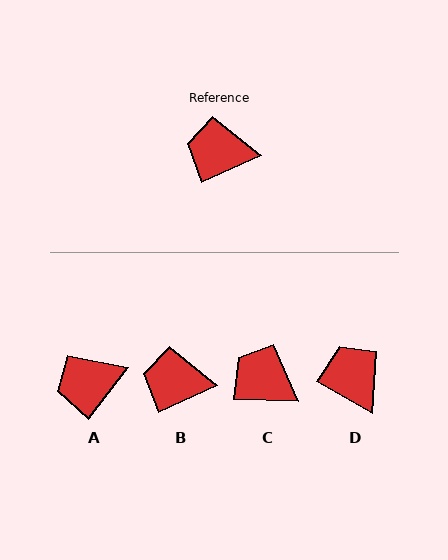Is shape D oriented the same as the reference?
No, it is off by about 55 degrees.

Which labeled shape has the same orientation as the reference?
B.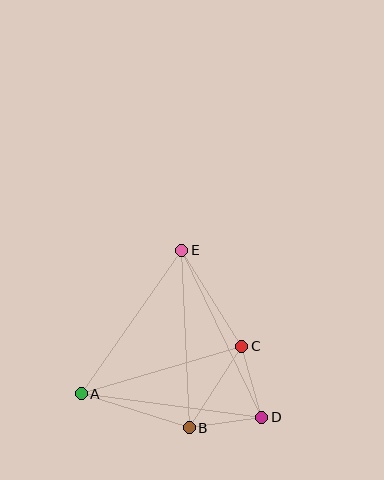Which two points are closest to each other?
Points B and D are closest to each other.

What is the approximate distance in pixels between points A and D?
The distance between A and D is approximately 182 pixels.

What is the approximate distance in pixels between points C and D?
The distance between C and D is approximately 74 pixels.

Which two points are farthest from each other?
Points D and E are farthest from each other.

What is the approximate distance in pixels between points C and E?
The distance between C and E is approximately 113 pixels.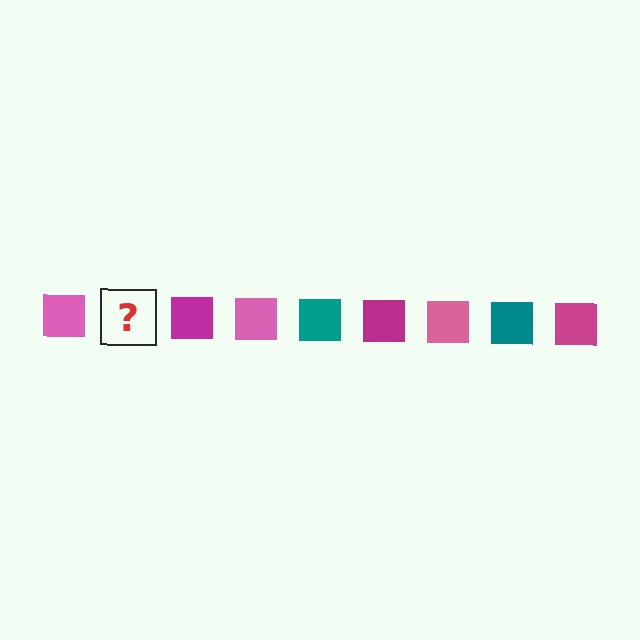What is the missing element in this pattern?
The missing element is a teal square.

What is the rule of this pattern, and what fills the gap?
The rule is that the pattern cycles through pink, teal, magenta squares. The gap should be filled with a teal square.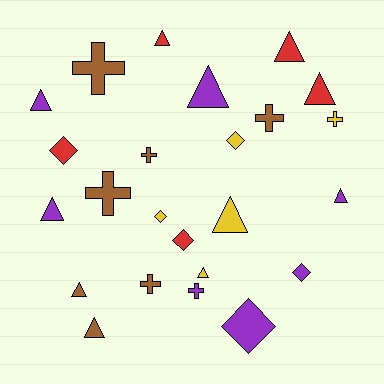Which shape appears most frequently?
Triangle, with 11 objects.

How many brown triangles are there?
There are 2 brown triangles.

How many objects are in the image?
There are 24 objects.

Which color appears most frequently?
Brown, with 7 objects.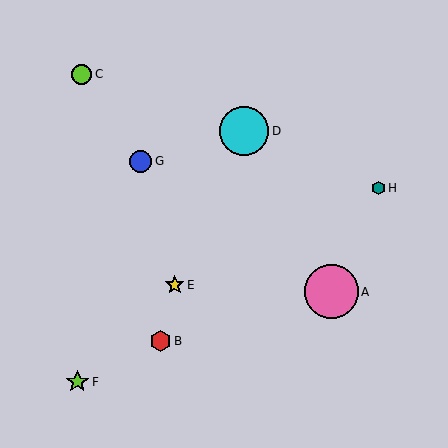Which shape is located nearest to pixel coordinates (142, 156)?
The blue circle (labeled G) at (141, 161) is nearest to that location.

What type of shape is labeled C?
Shape C is a lime circle.